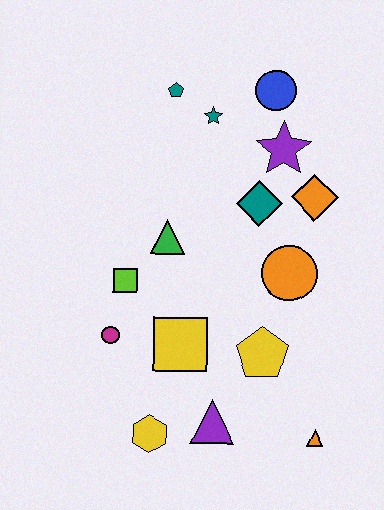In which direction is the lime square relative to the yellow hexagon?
The lime square is above the yellow hexagon.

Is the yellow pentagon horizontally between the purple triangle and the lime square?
No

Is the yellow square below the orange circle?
Yes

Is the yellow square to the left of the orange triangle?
Yes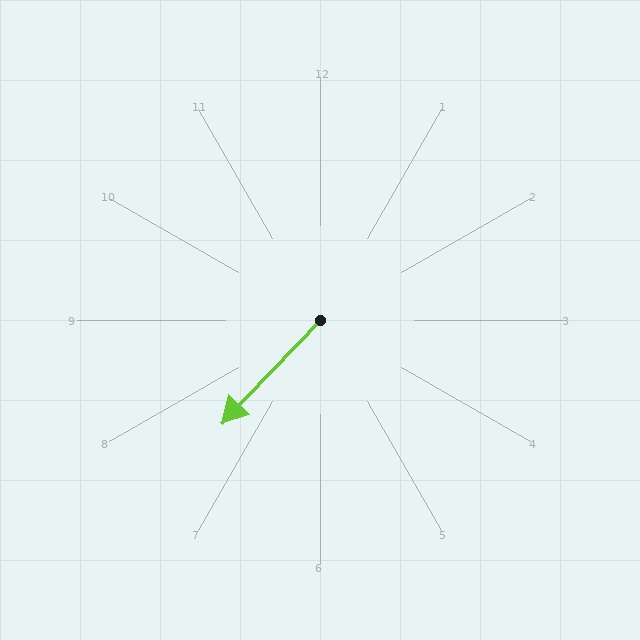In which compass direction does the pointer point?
Southwest.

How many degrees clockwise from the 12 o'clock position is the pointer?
Approximately 224 degrees.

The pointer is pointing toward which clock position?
Roughly 7 o'clock.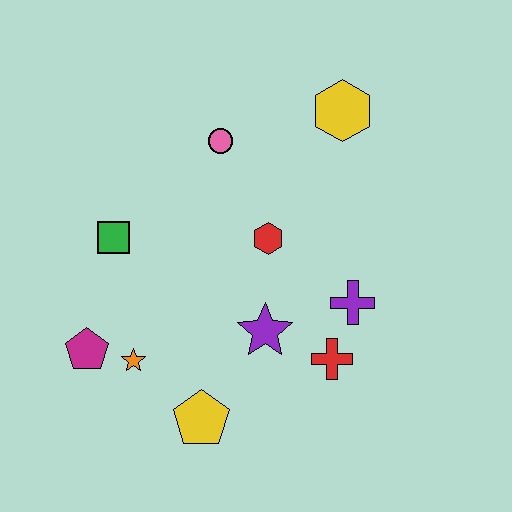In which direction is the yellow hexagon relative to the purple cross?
The yellow hexagon is above the purple cross.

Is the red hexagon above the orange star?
Yes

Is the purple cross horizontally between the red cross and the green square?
No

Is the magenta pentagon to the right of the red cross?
No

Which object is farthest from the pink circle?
The yellow pentagon is farthest from the pink circle.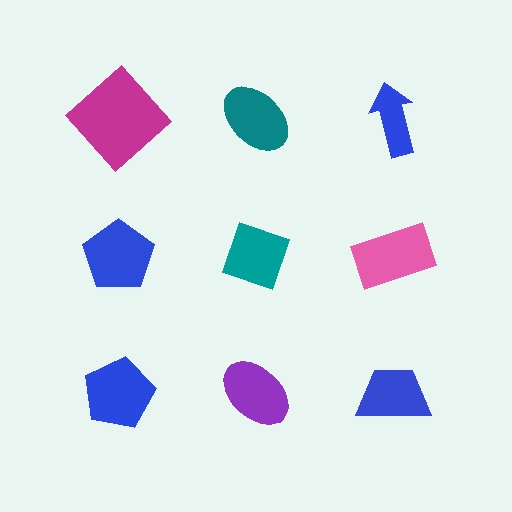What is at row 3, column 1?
A blue pentagon.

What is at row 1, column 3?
A blue arrow.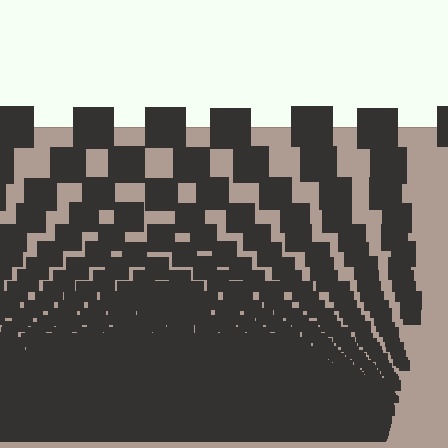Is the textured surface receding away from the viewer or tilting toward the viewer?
The surface appears to tilt toward the viewer. Texture elements get larger and sparser toward the top.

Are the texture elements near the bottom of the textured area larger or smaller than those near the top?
Smaller. The gradient is inverted — elements near the bottom are smaller and denser.